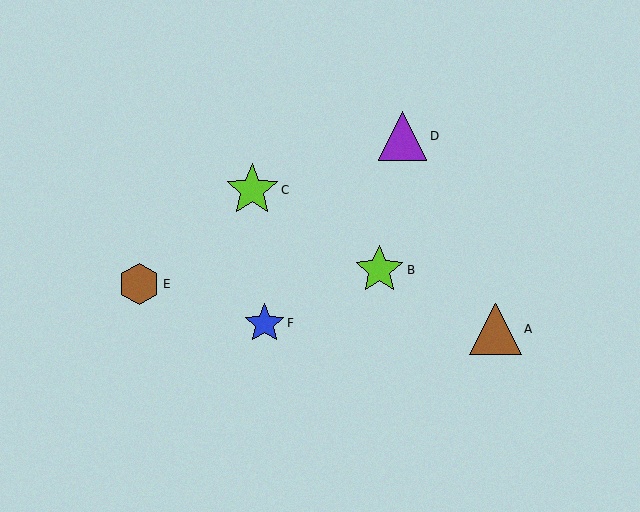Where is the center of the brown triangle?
The center of the brown triangle is at (495, 329).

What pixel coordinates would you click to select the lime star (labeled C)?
Click at (252, 190) to select the lime star C.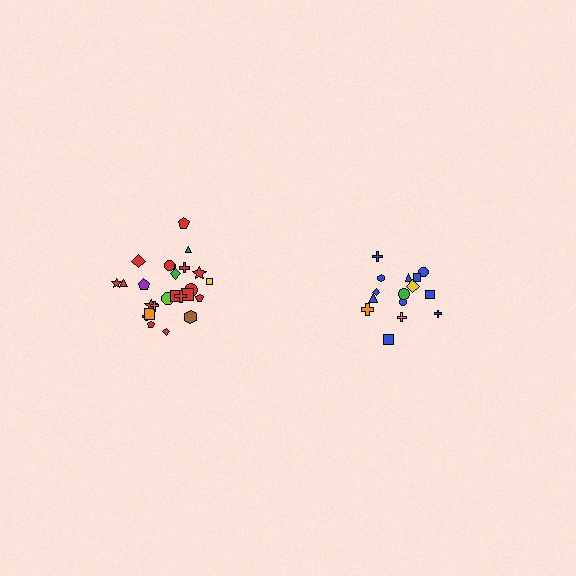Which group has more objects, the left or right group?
The left group.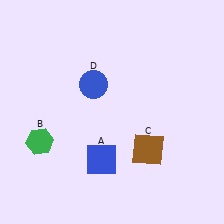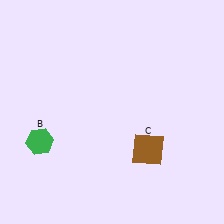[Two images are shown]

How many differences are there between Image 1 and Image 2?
There are 2 differences between the two images.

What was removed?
The blue circle (D), the blue square (A) were removed in Image 2.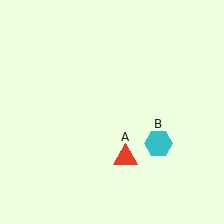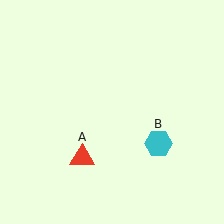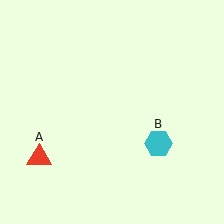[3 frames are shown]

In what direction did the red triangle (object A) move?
The red triangle (object A) moved left.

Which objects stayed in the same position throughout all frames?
Cyan hexagon (object B) remained stationary.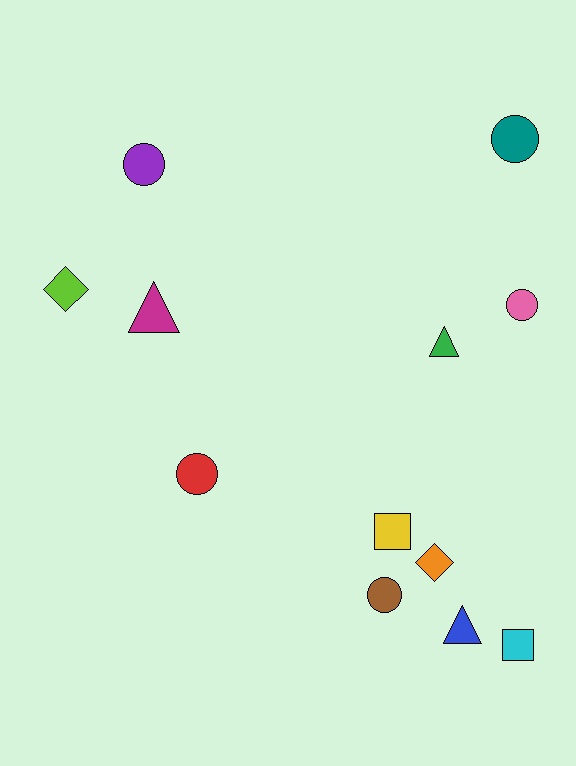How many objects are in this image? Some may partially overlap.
There are 12 objects.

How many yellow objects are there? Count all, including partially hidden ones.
There is 1 yellow object.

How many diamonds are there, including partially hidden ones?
There are 2 diamonds.